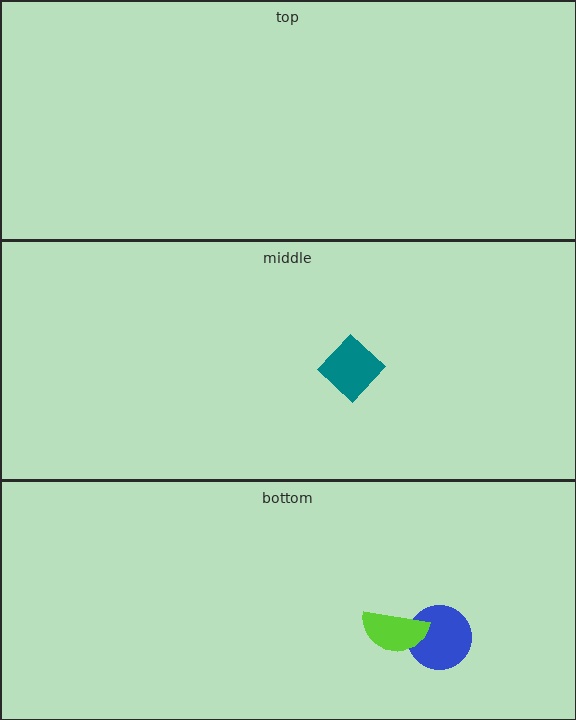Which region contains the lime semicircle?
The bottom region.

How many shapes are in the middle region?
1.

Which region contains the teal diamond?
The middle region.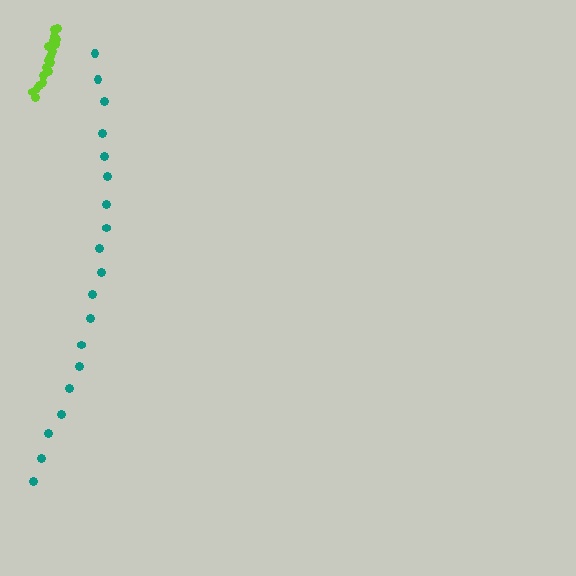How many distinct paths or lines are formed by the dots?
There are 2 distinct paths.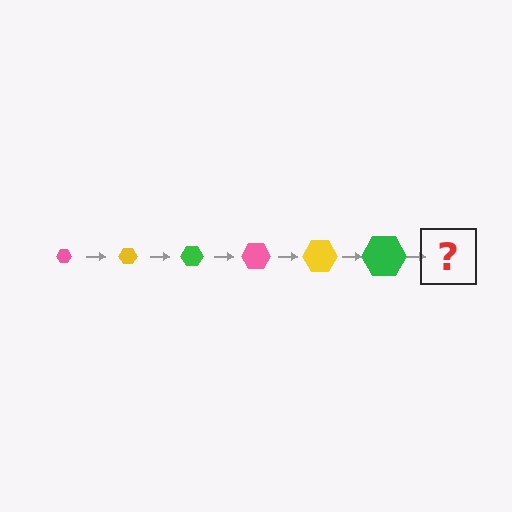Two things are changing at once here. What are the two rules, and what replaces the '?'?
The two rules are that the hexagon grows larger each step and the color cycles through pink, yellow, and green. The '?' should be a pink hexagon, larger than the previous one.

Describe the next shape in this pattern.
It should be a pink hexagon, larger than the previous one.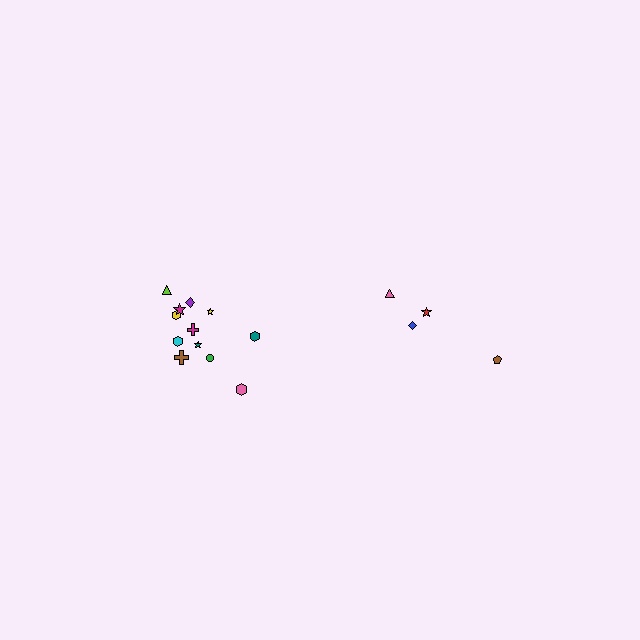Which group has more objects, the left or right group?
The left group.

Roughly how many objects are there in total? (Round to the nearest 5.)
Roughly 15 objects in total.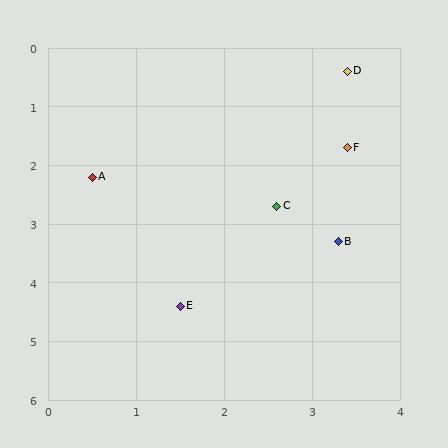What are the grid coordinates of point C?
Point C is at approximately (2.6, 2.7).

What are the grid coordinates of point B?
Point B is at approximately (3.3, 3.3).